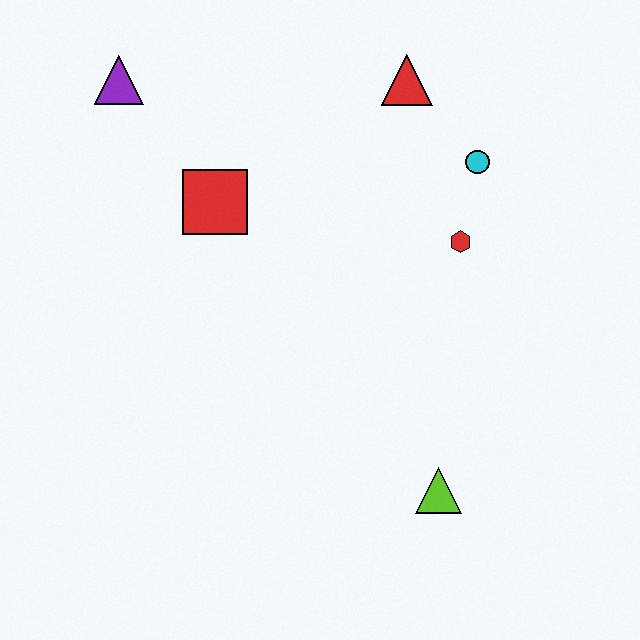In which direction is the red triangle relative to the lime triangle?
The red triangle is above the lime triangle.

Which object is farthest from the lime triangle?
The purple triangle is farthest from the lime triangle.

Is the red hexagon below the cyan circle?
Yes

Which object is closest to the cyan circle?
The red hexagon is closest to the cyan circle.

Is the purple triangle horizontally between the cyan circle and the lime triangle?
No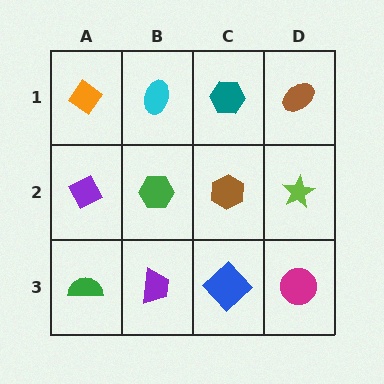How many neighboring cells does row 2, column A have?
3.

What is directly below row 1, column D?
A lime star.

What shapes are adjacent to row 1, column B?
A green hexagon (row 2, column B), an orange diamond (row 1, column A), a teal hexagon (row 1, column C).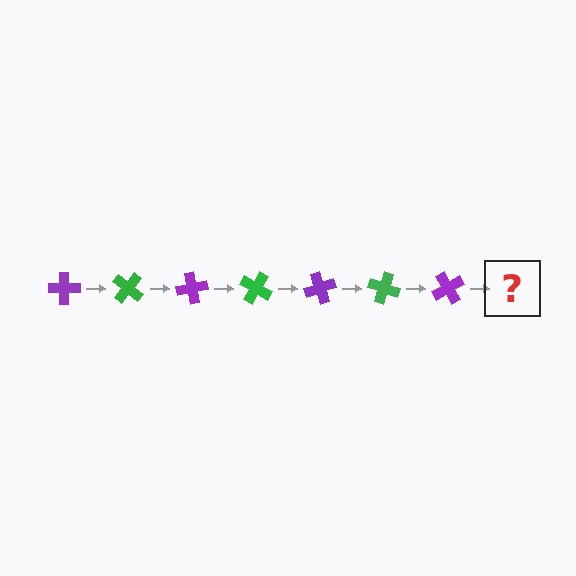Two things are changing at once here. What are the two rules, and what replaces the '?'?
The two rules are that it rotates 40 degrees each step and the color cycles through purple and green. The '?' should be a green cross, rotated 280 degrees from the start.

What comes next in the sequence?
The next element should be a green cross, rotated 280 degrees from the start.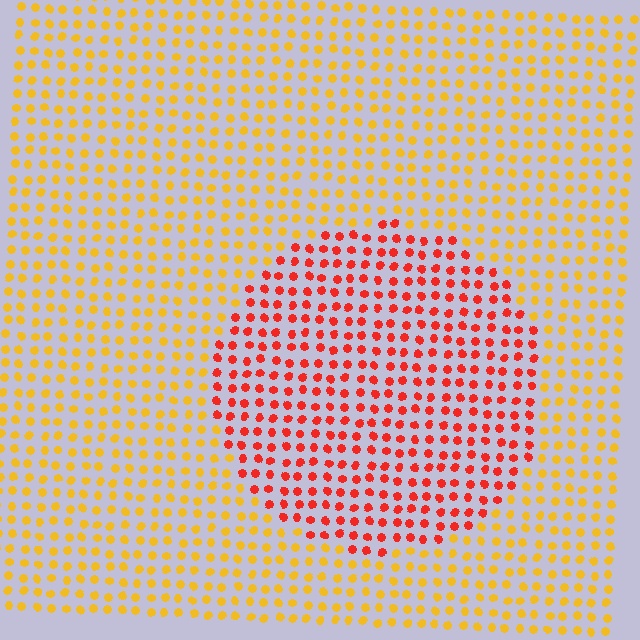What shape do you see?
I see a circle.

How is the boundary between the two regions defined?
The boundary is defined purely by a slight shift in hue (about 43 degrees). Spacing, size, and orientation are identical on both sides.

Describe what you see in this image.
The image is filled with small yellow elements in a uniform arrangement. A circle-shaped region is visible where the elements are tinted to a slightly different hue, forming a subtle color boundary.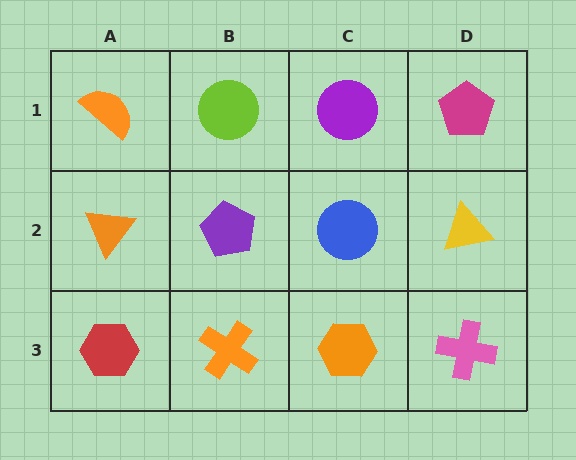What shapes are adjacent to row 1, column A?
An orange triangle (row 2, column A), a lime circle (row 1, column B).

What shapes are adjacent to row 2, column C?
A purple circle (row 1, column C), an orange hexagon (row 3, column C), a purple pentagon (row 2, column B), a yellow triangle (row 2, column D).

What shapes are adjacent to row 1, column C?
A blue circle (row 2, column C), a lime circle (row 1, column B), a magenta pentagon (row 1, column D).